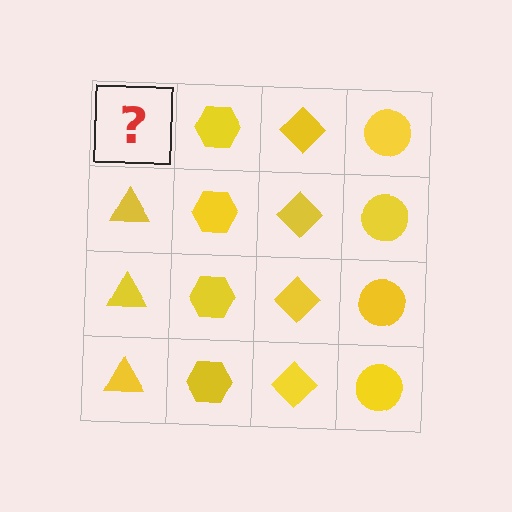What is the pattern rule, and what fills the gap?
The rule is that each column has a consistent shape. The gap should be filled with a yellow triangle.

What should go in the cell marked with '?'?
The missing cell should contain a yellow triangle.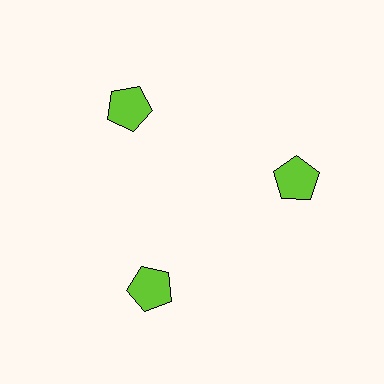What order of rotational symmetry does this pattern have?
This pattern has 3-fold rotational symmetry.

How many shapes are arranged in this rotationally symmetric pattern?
There are 3 shapes, arranged in 3 groups of 1.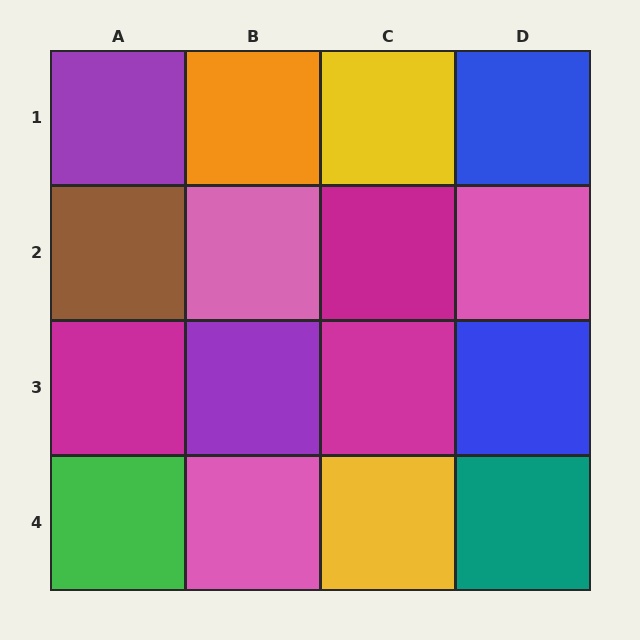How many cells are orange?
1 cell is orange.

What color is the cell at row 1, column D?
Blue.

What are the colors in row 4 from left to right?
Green, pink, yellow, teal.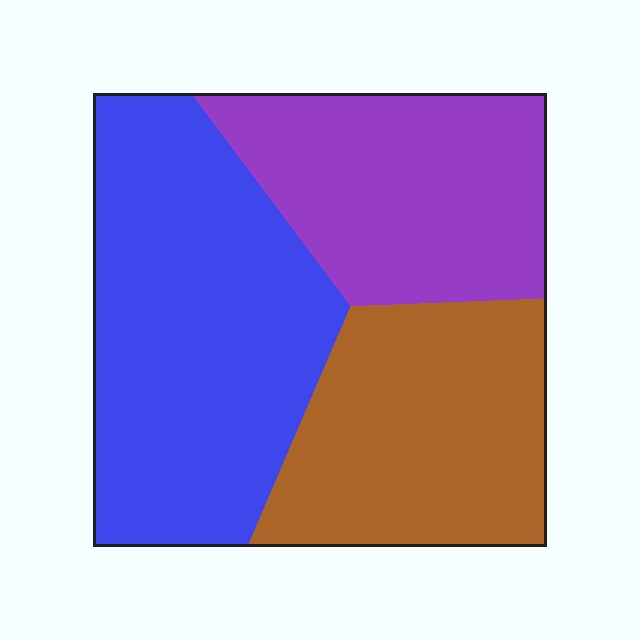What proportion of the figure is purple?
Purple takes up about one quarter (1/4) of the figure.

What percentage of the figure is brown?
Brown covers about 30% of the figure.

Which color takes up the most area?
Blue, at roughly 40%.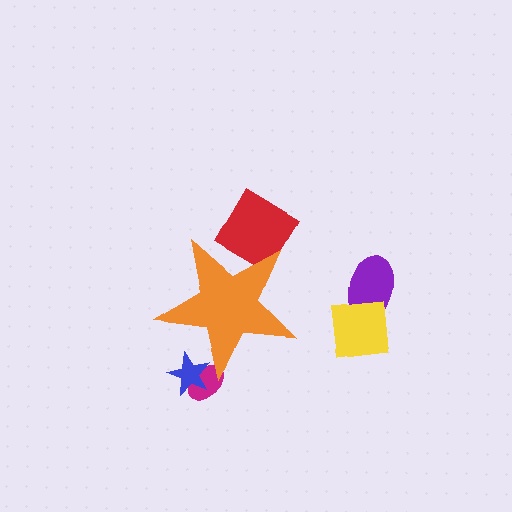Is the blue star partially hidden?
Yes, the blue star is partially hidden behind the orange star.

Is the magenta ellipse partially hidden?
Yes, the magenta ellipse is partially hidden behind the orange star.